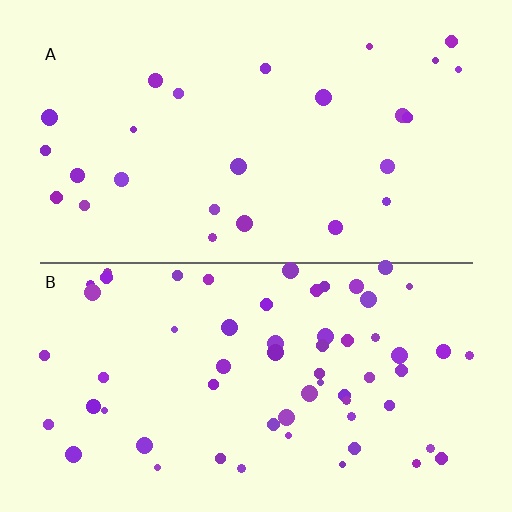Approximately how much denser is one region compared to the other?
Approximately 2.4× — region B over region A.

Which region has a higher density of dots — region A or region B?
B (the bottom).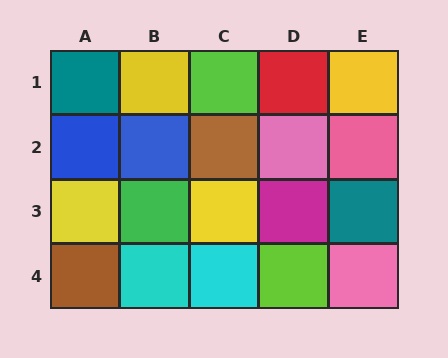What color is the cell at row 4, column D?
Lime.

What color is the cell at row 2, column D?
Pink.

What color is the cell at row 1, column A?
Teal.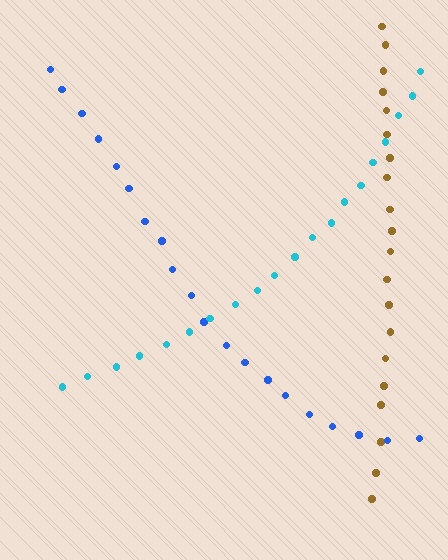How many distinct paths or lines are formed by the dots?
There are 3 distinct paths.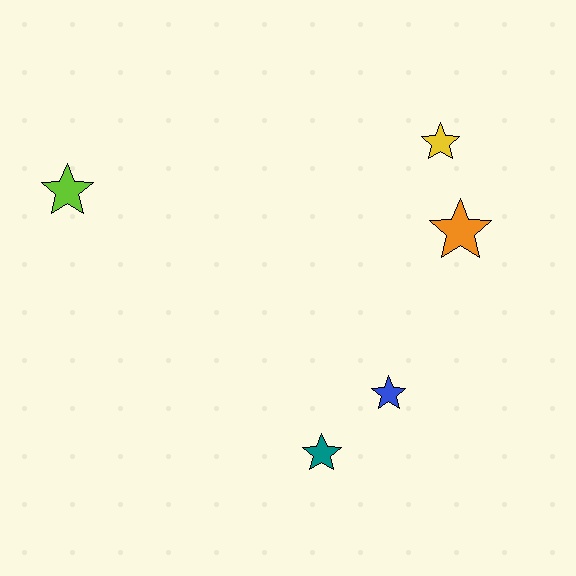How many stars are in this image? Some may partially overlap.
There are 5 stars.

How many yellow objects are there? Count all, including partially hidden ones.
There is 1 yellow object.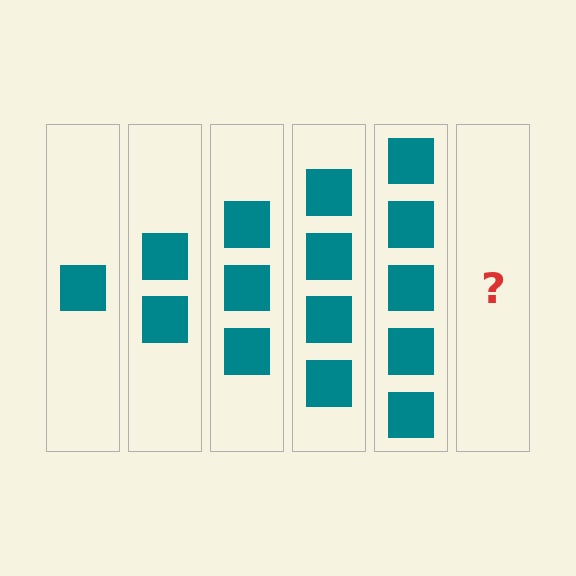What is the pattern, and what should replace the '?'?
The pattern is that each step adds one more square. The '?' should be 6 squares.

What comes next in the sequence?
The next element should be 6 squares.